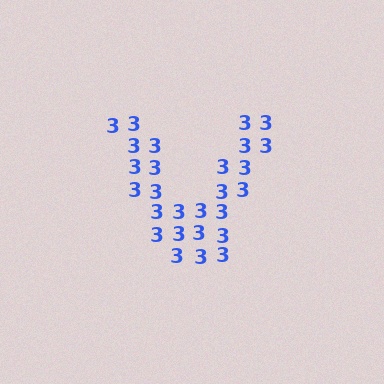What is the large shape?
The large shape is the letter V.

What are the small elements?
The small elements are digit 3's.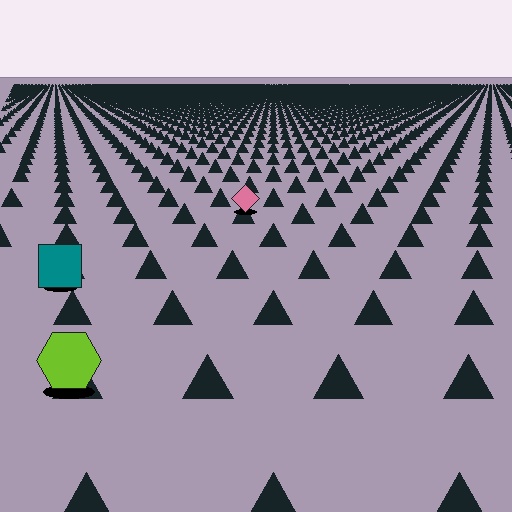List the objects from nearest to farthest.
From nearest to farthest: the lime hexagon, the teal square, the pink diamond.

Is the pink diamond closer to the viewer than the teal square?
No. The teal square is closer — you can tell from the texture gradient: the ground texture is coarser near it.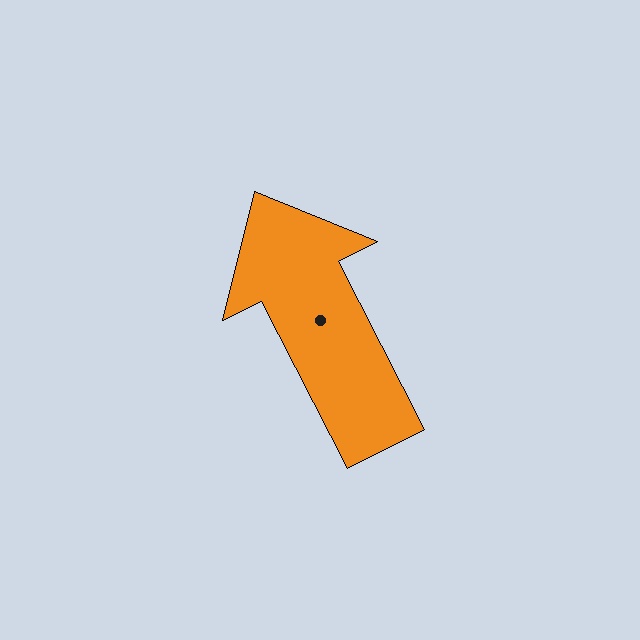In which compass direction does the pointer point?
Northwest.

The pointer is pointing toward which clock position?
Roughly 11 o'clock.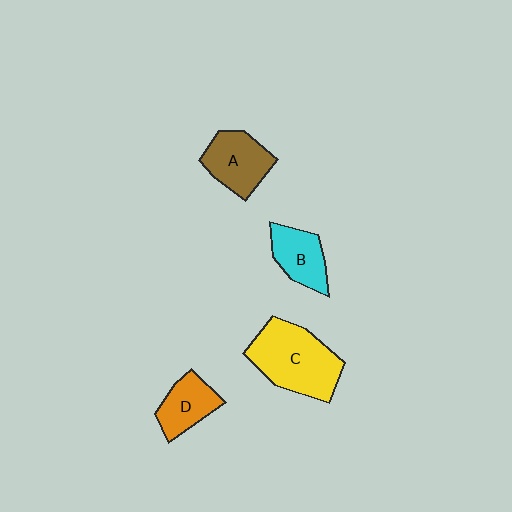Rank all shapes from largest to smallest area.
From largest to smallest: C (yellow), A (brown), B (cyan), D (orange).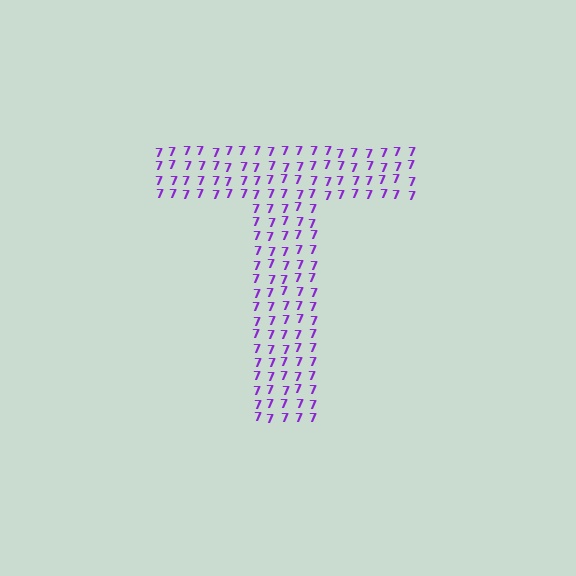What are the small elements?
The small elements are digit 7's.